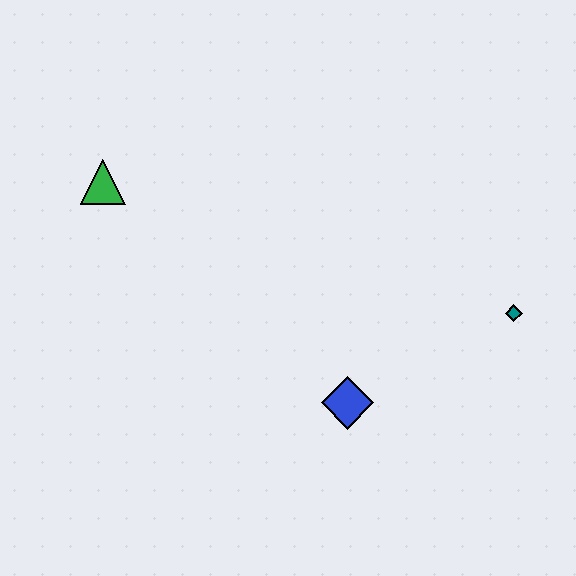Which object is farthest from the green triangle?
The teal diamond is farthest from the green triangle.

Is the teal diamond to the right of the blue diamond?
Yes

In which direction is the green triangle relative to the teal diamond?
The green triangle is to the left of the teal diamond.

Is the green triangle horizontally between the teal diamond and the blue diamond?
No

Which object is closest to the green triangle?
The blue diamond is closest to the green triangle.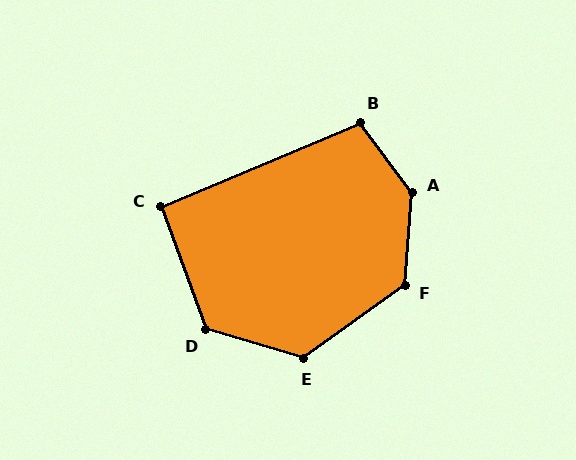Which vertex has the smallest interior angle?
C, at approximately 93 degrees.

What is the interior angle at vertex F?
Approximately 130 degrees (obtuse).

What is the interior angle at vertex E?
Approximately 128 degrees (obtuse).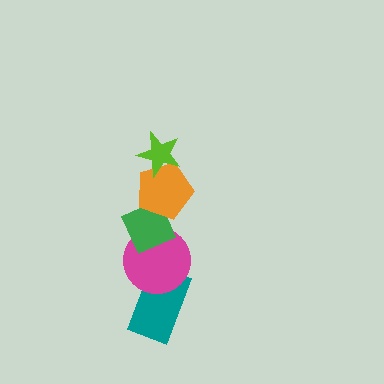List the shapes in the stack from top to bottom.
From top to bottom: the lime star, the orange pentagon, the green diamond, the magenta circle, the teal rectangle.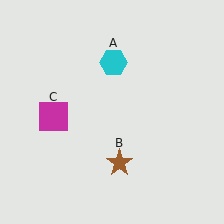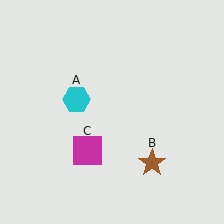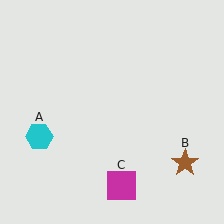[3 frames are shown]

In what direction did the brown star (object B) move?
The brown star (object B) moved right.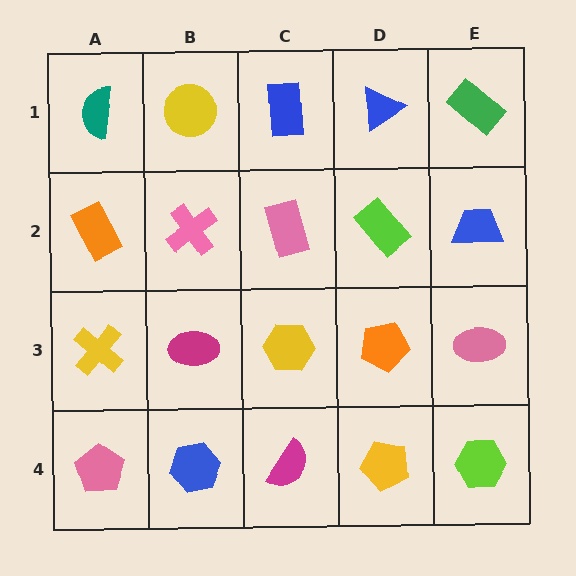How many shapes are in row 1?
5 shapes.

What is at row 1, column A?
A teal semicircle.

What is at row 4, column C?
A magenta semicircle.